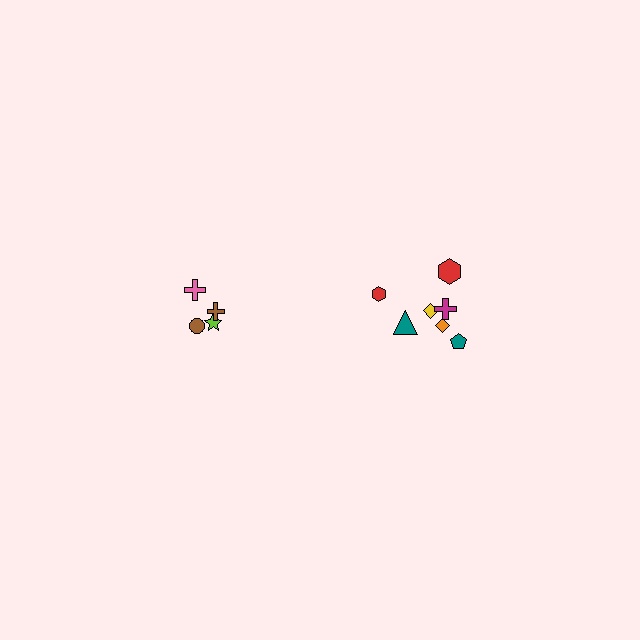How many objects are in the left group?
There are 4 objects.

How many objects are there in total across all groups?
There are 12 objects.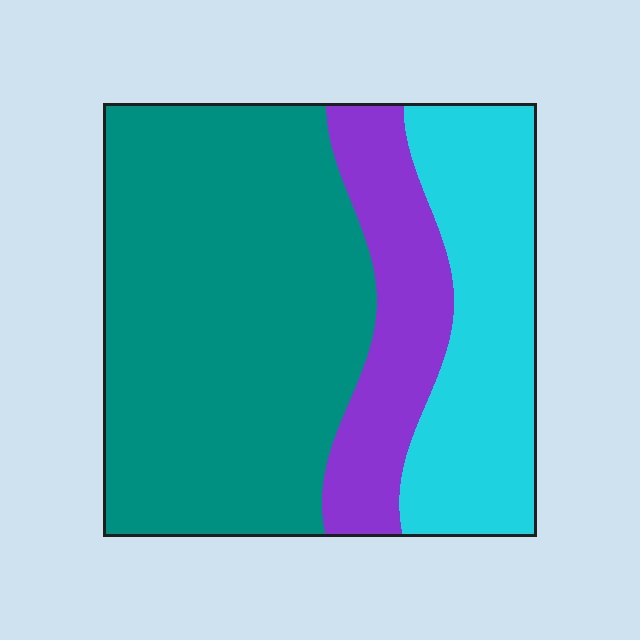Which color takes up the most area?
Teal, at roughly 55%.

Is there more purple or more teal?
Teal.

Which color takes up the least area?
Purple, at roughly 20%.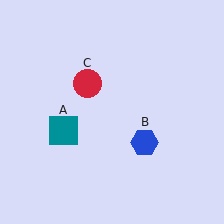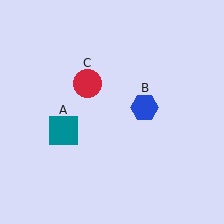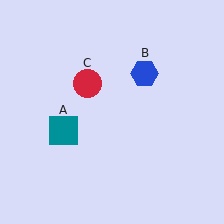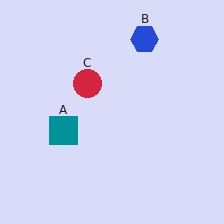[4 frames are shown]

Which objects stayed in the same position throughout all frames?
Teal square (object A) and red circle (object C) remained stationary.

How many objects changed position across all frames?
1 object changed position: blue hexagon (object B).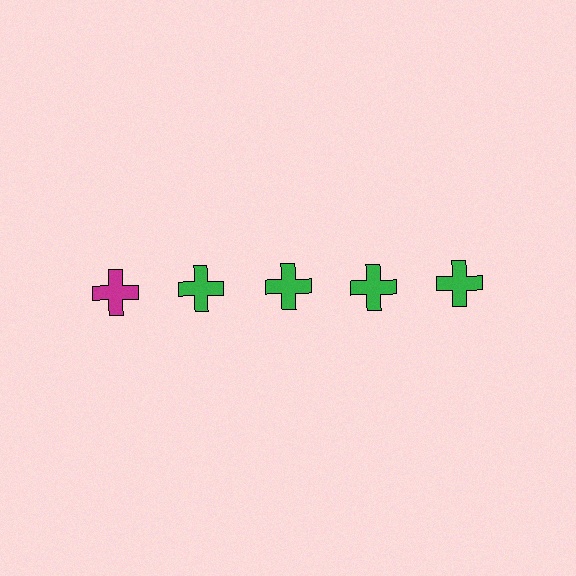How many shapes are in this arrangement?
There are 5 shapes arranged in a grid pattern.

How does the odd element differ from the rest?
It has a different color: magenta instead of green.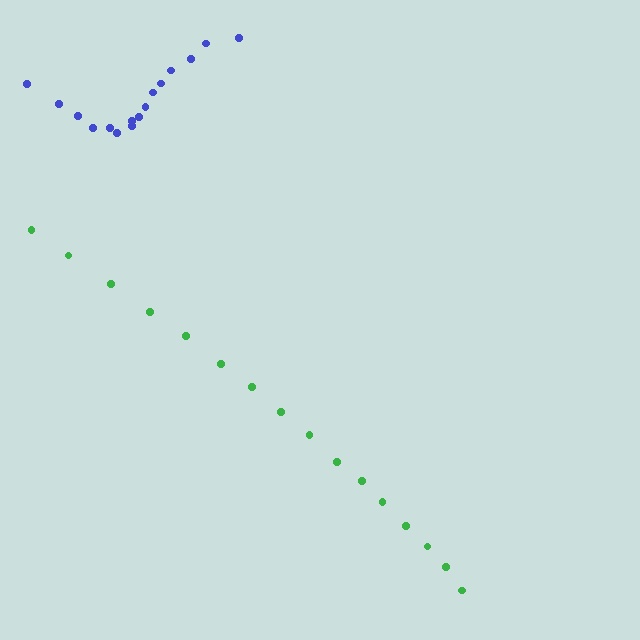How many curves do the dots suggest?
There are 2 distinct paths.